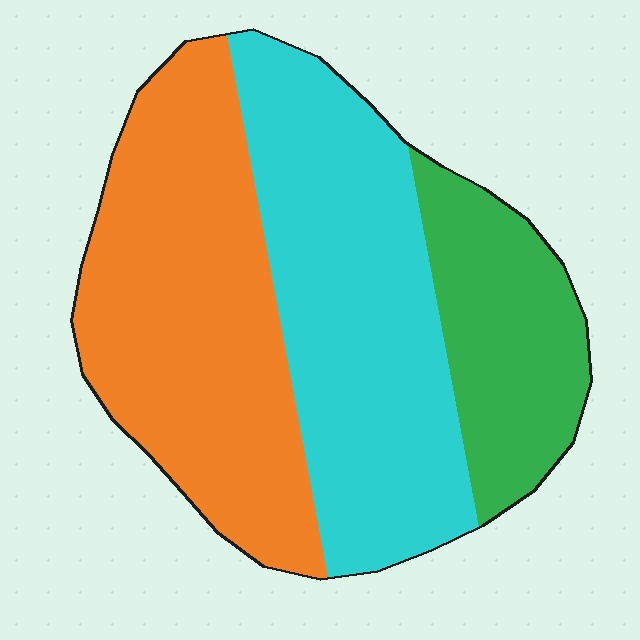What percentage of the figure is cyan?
Cyan covers around 40% of the figure.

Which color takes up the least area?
Green, at roughly 20%.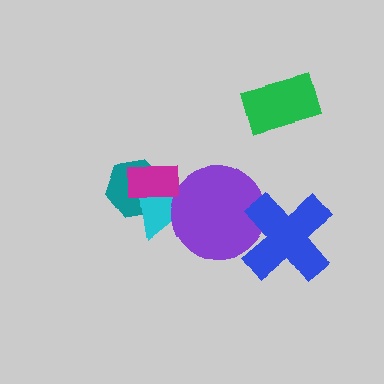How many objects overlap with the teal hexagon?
2 objects overlap with the teal hexagon.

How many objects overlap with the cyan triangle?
3 objects overlap with the cyan triangle.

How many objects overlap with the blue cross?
1 object overlaps with the blue cross.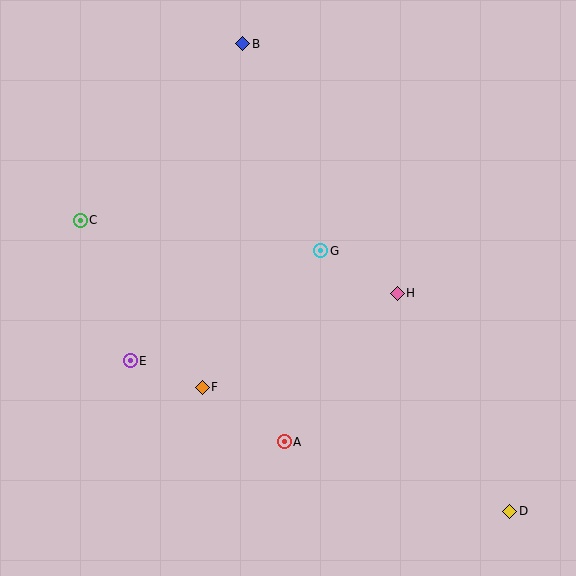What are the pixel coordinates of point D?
Point D is at (510, 511).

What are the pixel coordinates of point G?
Point G is at (321, 251).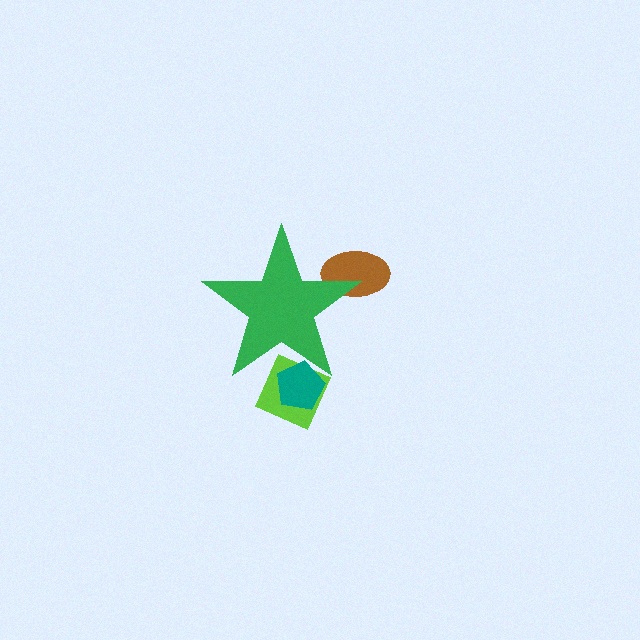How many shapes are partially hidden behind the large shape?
3 shapes are partially hidden.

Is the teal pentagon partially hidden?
Yes, the teal pentagon is partially hidden behind the green star.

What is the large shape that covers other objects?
A green star.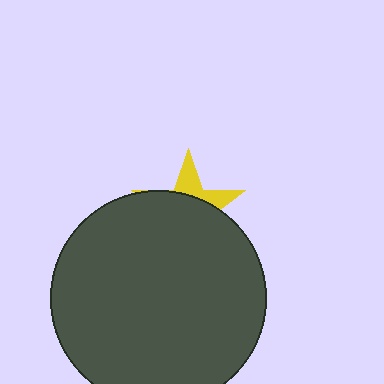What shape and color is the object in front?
The object in front is a dark gray circle.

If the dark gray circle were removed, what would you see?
You would see the complete yellow star.